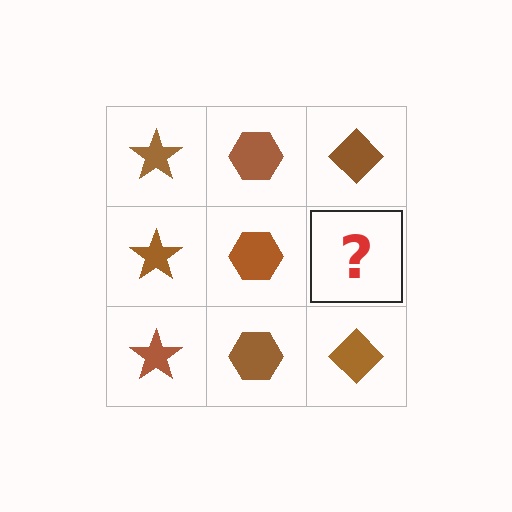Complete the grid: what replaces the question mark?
The question mark should be replaced with a brown diamond.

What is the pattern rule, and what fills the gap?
The rule is that each column has a consistent shape. The gap should be filled with a brown diamond.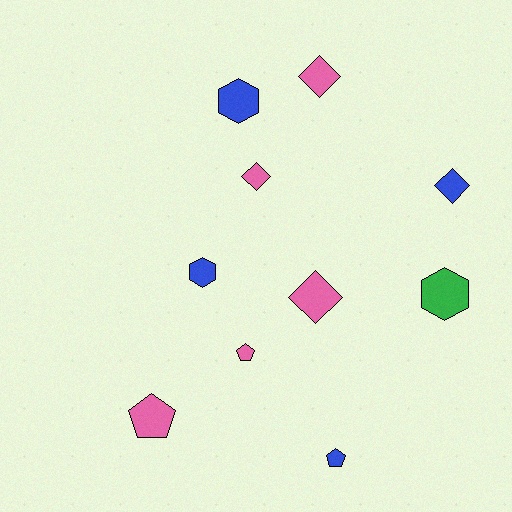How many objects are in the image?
There are 10 objects.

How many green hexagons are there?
There is 1 green hexagon.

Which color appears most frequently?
Pink, with 5 objects.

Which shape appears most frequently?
Diamond, with 4 objects.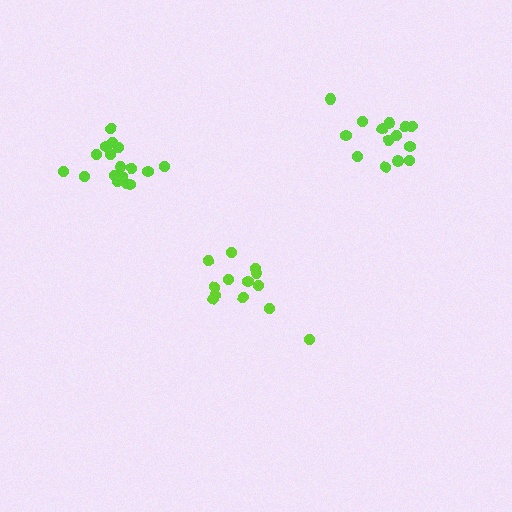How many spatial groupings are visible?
There are 3 spatial groupings.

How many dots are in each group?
Group 1: 14 dots, Group 2: 17 dots, Group 3: 14 dots (45 total).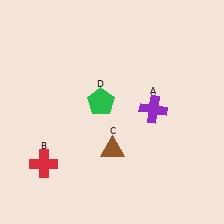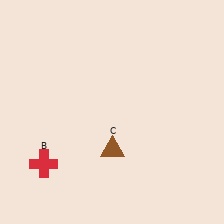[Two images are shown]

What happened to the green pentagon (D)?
The green pentagon (D) was removed in Image 2. It was in the top-left area of Image 1.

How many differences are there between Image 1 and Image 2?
There are 2 differences between the two images.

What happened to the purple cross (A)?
The purple cross (A) was removed in Image 2. It was in the top-right area of Image 1.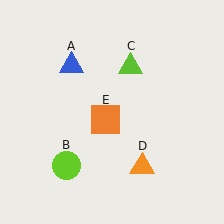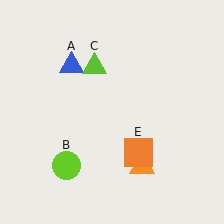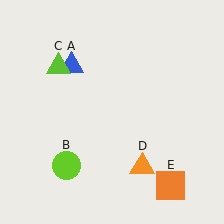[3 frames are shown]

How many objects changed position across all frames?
2 objects changed position: lime triangle (object C), orange square (object E).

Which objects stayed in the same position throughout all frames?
Blue triangle (object A) and lime circle (object B) and orange triangle (object D) remained stationary.